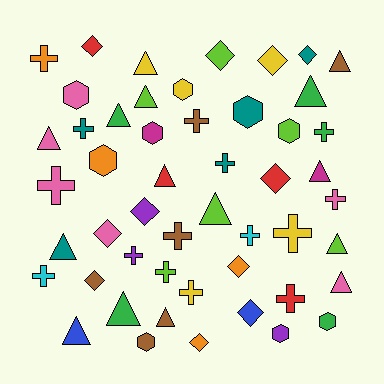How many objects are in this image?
There are 50 objects.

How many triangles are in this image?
There are 15 triangles.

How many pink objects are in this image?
There are 6 pink objects.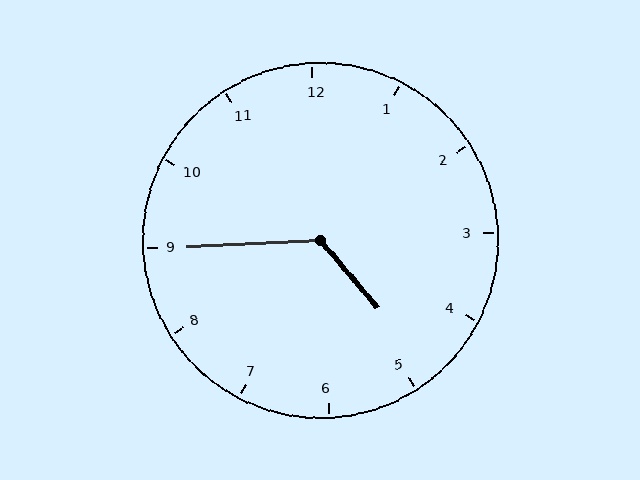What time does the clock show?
4:45.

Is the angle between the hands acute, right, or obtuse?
It is obtuse.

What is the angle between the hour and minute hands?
Approximately 128 degrees.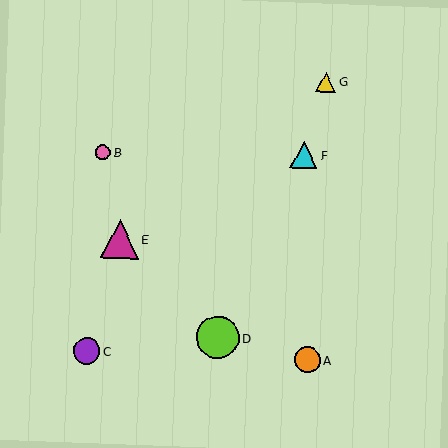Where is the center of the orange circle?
The center of the orange circle is at (308, 360).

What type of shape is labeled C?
Shape C is a purple circle.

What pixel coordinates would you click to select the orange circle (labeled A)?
Click at (308, 360) to select the orange circle A.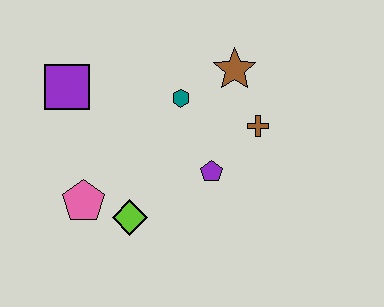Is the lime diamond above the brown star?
No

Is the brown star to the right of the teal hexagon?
Yes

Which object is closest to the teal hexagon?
The brown star is closest to the teal hexagon.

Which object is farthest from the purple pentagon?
The purple square is farthest from the purple pentagon.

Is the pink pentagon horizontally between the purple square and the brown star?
Yes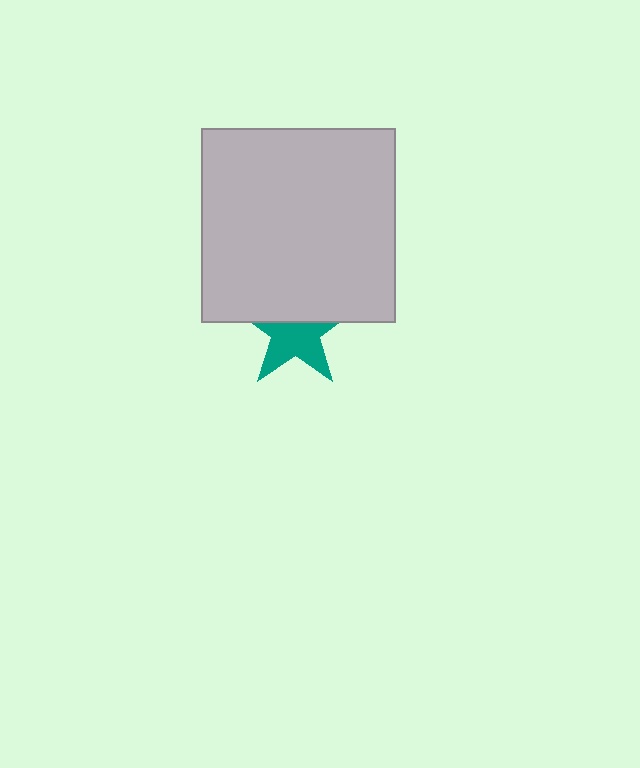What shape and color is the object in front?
The object in front is a light gray square.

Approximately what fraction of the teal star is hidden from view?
Roughly 44% of the teal star is hidden behind the light gray square.